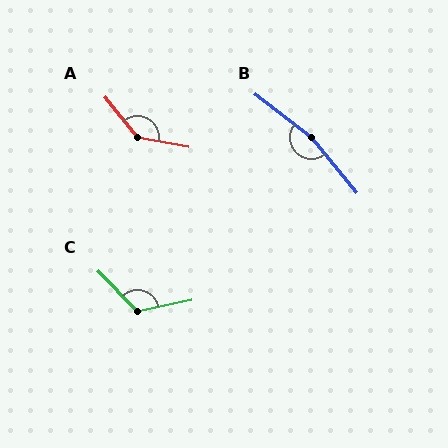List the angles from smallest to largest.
C (122°), A (139°), B (167°).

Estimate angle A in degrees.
Approximately 139 degrees.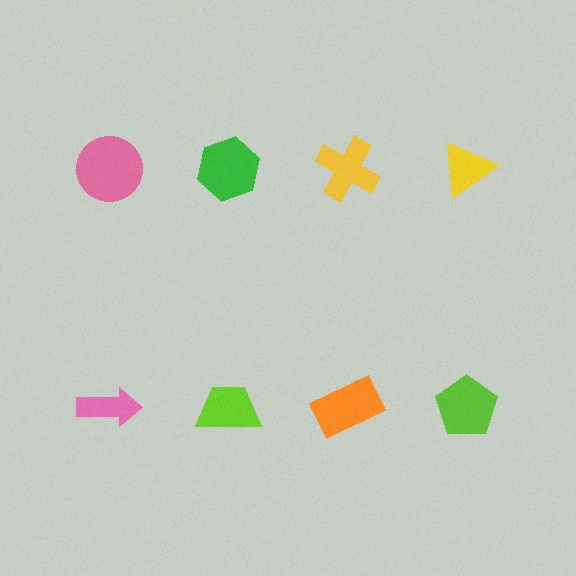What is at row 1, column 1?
A pink circle.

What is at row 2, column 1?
A pink arrow.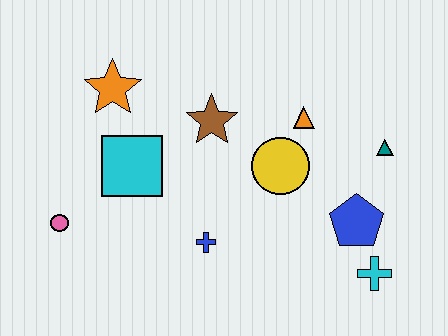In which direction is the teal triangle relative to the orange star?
The teal triangle is to the right of the orange star.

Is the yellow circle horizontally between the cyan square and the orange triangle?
Yes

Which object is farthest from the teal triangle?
The pink circle is farthest from the teal triangle.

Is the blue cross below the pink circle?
Yes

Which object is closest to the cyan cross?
The blue pentagon is closest to the cyan cross.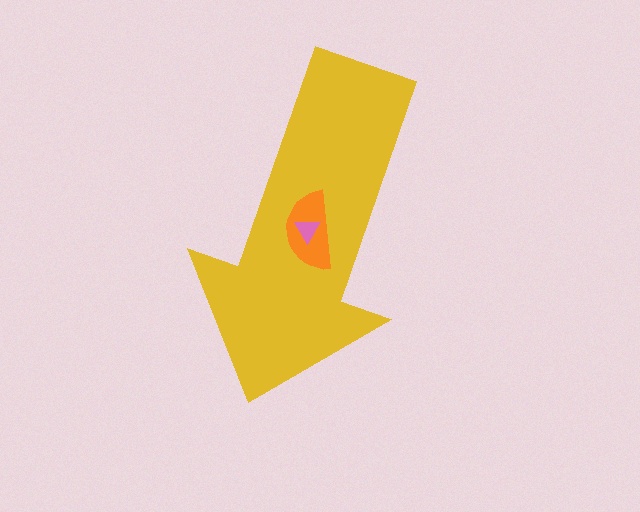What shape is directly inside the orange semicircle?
The pink triangle.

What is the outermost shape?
The yellow arrow.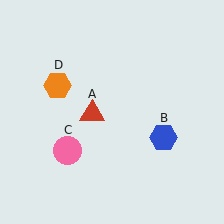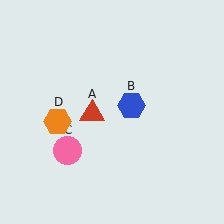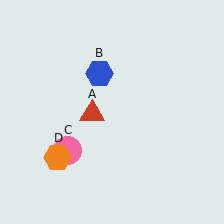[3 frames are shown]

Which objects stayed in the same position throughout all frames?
Red triangle (object A) and pink circle (object C) remained stationary.